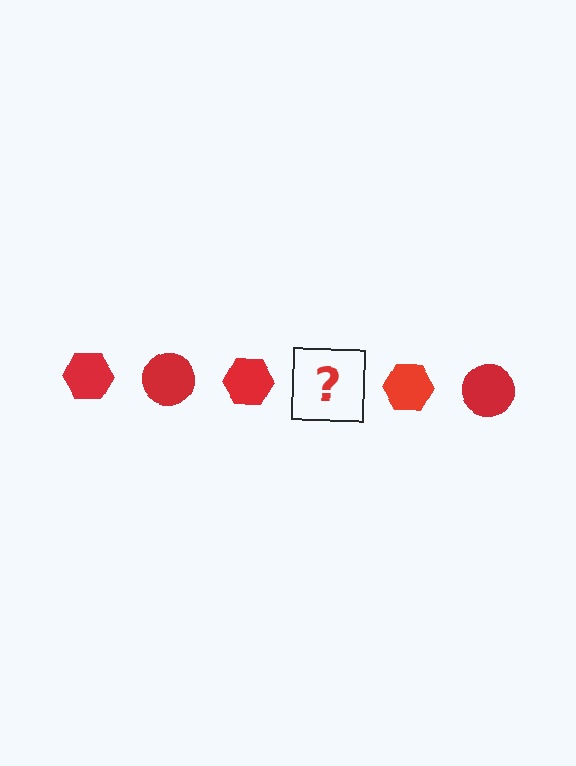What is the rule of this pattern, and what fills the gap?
The rule is that the pattern cycles through hexagon, circle shapes in red. The gap should be filled with a red circle.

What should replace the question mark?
The question mark should be replaced with a red circle.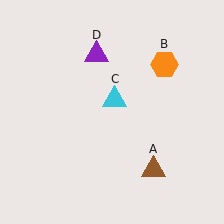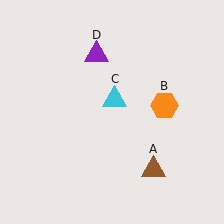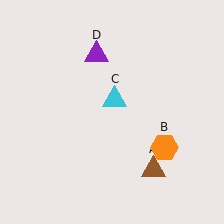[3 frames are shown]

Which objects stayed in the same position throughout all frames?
Brown triangle (object A) and cyan triangle (object C) and purple triangle (object D) remained stationary.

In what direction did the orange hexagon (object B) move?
The orange hexagon (object B) moved down.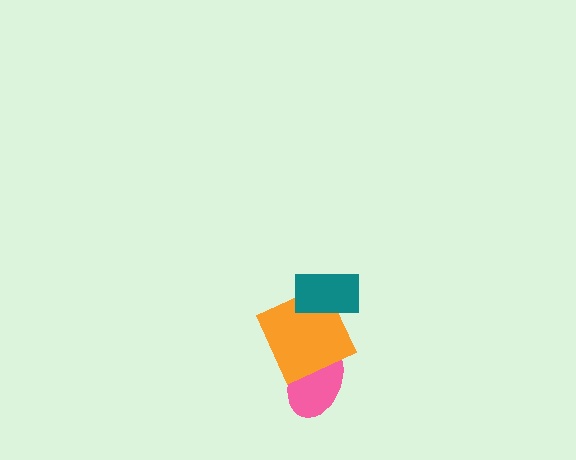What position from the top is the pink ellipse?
The pink ellipse is 3rd from the top.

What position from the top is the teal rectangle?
The teal rectangle is 1st from the top.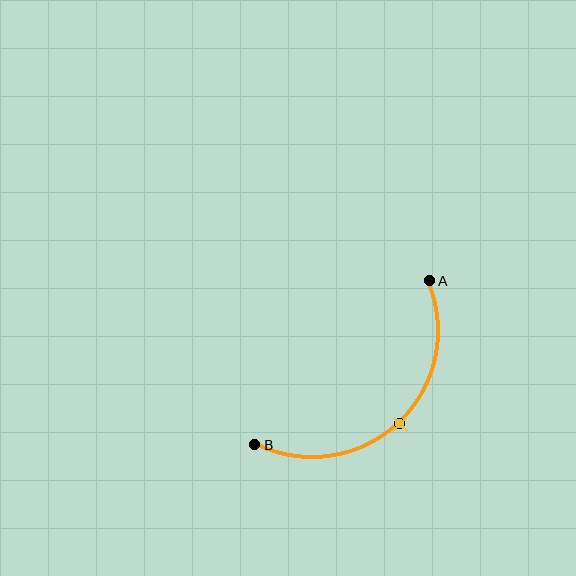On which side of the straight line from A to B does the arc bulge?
The arc bulges below and to the right of the straight line connecting A and B.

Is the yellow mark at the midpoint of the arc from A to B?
Yes. The yellow mark lies on the arc at equal arc-length from both A and B — it is the arc midpoint.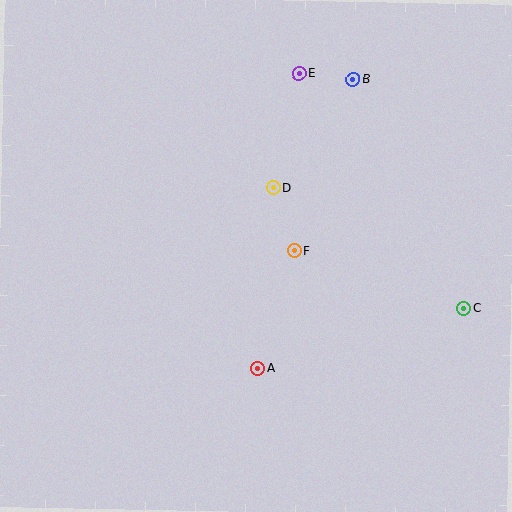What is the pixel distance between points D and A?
The distance between D and A is 181 pixels.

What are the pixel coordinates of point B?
Point B is at (353, 79).